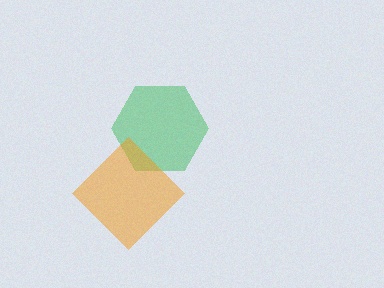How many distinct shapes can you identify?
There are 2 distinct shapes: a green hexagon, an orange diamond.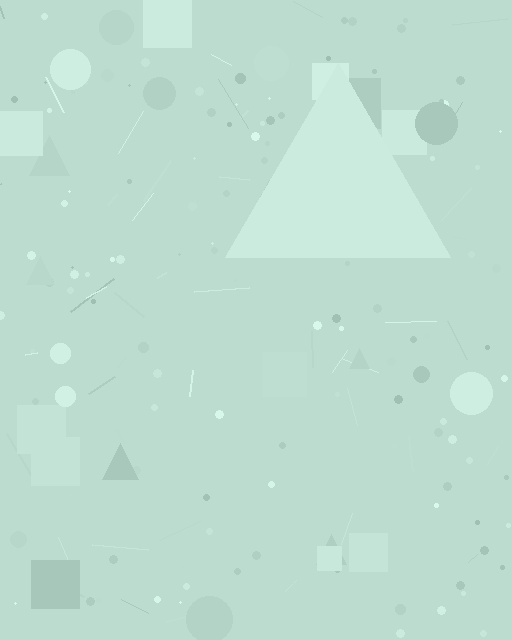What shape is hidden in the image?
A triangle is hidden in the image.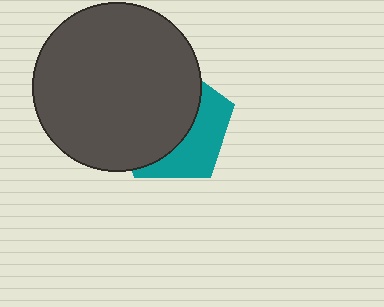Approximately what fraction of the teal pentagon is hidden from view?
Roughly 62% of the teal pentagon is hidden behind the dark gray circle.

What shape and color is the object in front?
The object in front is a dark gray circle.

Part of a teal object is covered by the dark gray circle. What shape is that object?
It is a pentagon.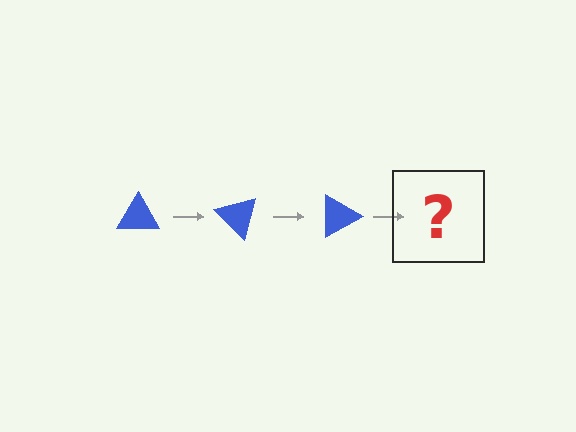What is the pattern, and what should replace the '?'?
The pattern is that the triangle rotates 45 degrees each step. The '?' should be a blue triangle rotated 135 degrees.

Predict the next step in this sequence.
The next step is a blue triangle rotated 135 degrees.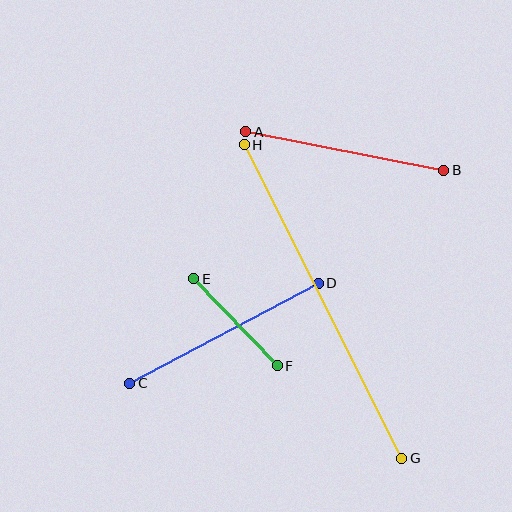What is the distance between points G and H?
The distance is approximately 350 pixels.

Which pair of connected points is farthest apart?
Points G and H are farthest apart.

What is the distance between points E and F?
The distance is approximately 121 pixels.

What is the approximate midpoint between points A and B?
The midpoint is at approximately (345, 151) pixels.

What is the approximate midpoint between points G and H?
The midpoint is at approximately (323, 301) pixels.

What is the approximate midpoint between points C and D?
The midpoint is at approximately (224, 333) pixels.